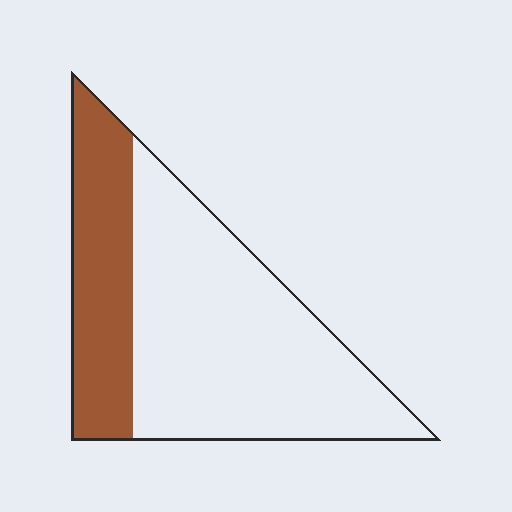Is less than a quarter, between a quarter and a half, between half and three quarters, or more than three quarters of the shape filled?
Between a quarter and a half.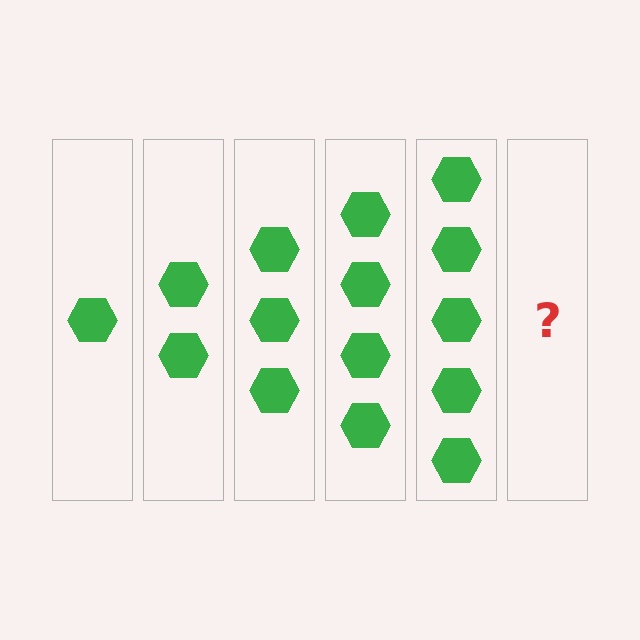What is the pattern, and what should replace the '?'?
The pattern is that each step adds one more hexagon. The '?' should be 6 hexagons.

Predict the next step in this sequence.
The next step is 6 hexagons.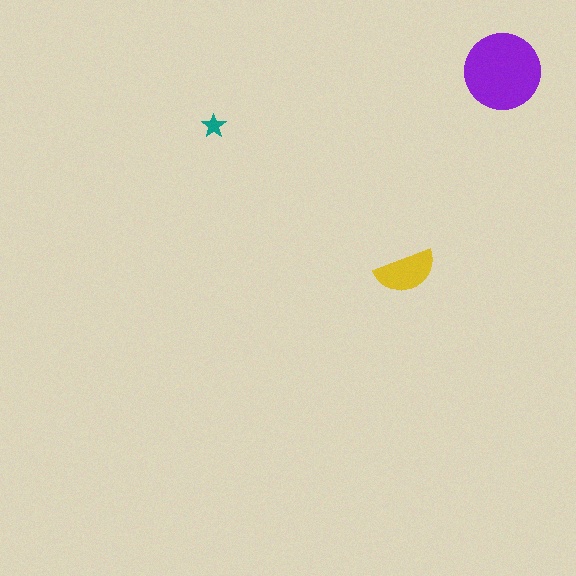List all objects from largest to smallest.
The purple circle, the yellow semicircle, the teal star.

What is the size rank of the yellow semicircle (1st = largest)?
2nd.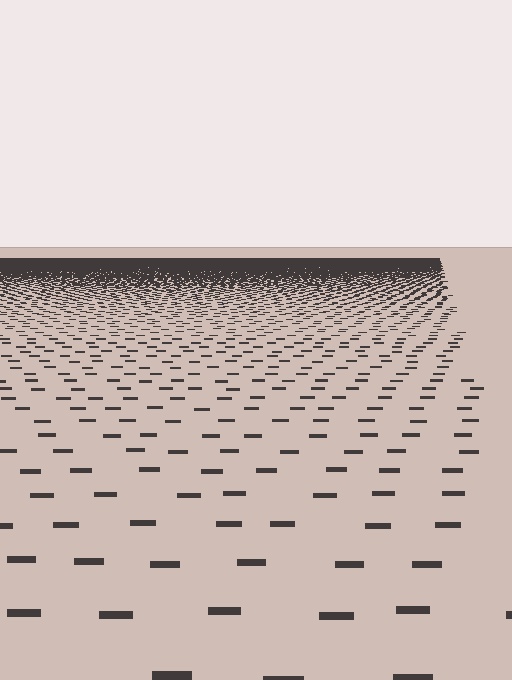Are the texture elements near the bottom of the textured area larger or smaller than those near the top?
Larger. Near the bottom, elements are closer to the viewer and appear at a bigger on-screen size.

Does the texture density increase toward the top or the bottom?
Density increases toward the top.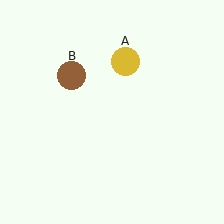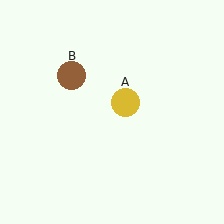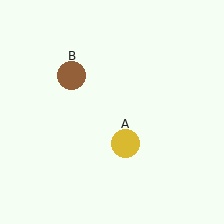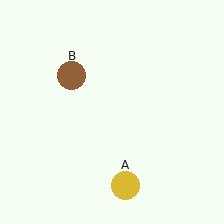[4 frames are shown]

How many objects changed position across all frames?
1 object changed position: yellow circle (object A).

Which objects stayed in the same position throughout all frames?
Brown circle (object B) remained stationary.